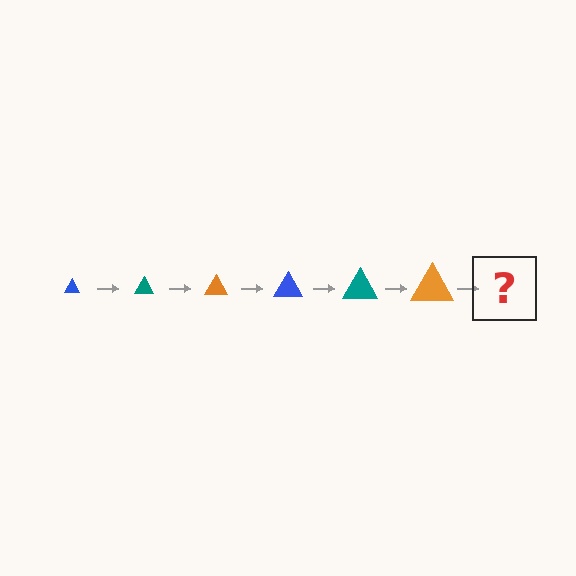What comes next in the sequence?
The next element should be a blue triangle, larger than the previous one.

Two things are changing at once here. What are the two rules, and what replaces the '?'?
The two rules are that the triangle grows larger each step and the color cycles through blue, teal, and orange. The '?' should be a blue triangle, larger than the previous one.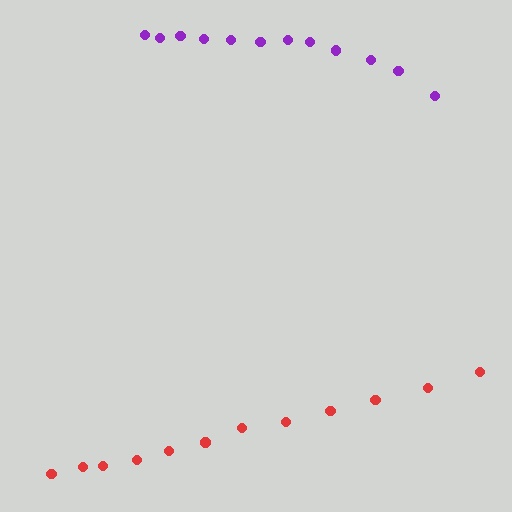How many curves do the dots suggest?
There are 2 distinct paths.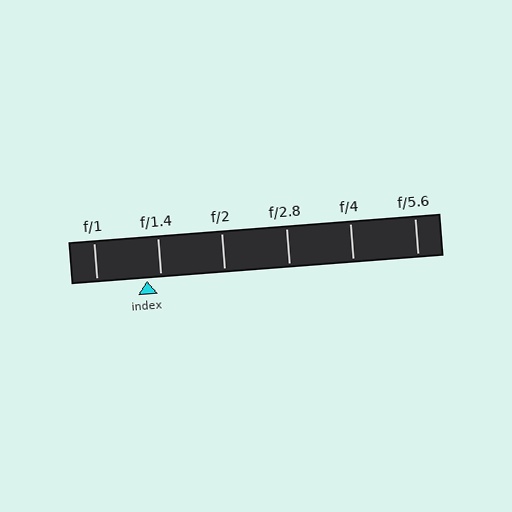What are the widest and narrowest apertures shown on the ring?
The widest aperture shown is f/1 and the narrowest is f/5.6.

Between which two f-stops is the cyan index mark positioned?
The index mark is between f/1 and f/1.4.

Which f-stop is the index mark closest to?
The index mark is closest to f/1.4.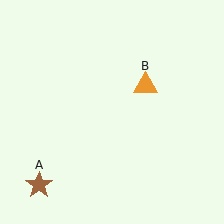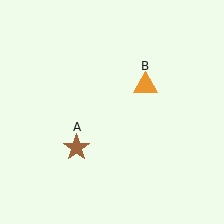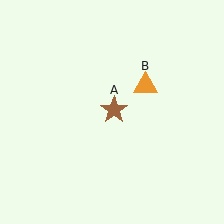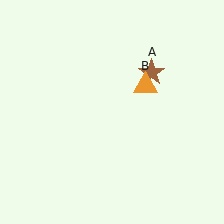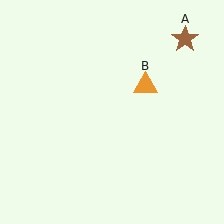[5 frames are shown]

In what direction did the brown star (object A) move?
The brown star (object A) moved up and to the right.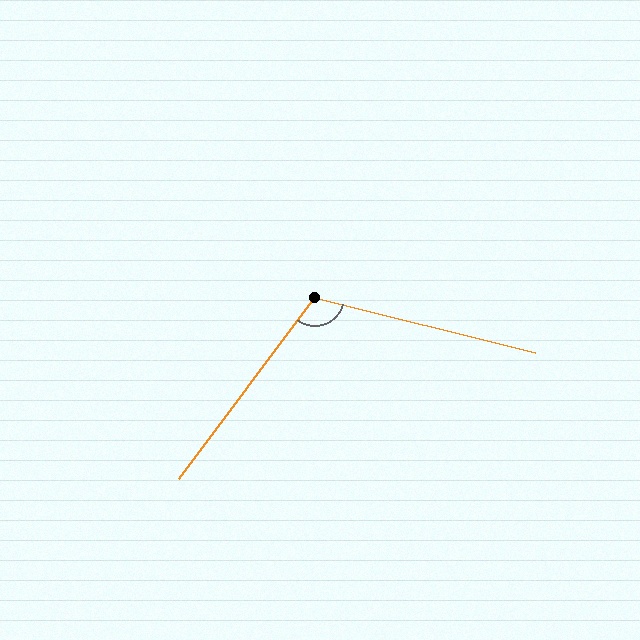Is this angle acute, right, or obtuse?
It is obtuse.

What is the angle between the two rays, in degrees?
Approximately 113 degrees.